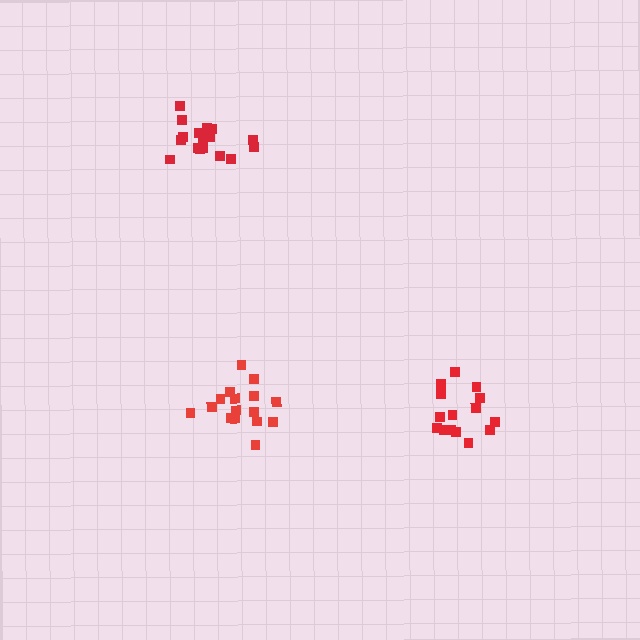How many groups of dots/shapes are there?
There are 3 groups.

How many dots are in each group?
Group 1: 19 dots, Group 2: 15 dots, Group 3: 16 dots (50 total).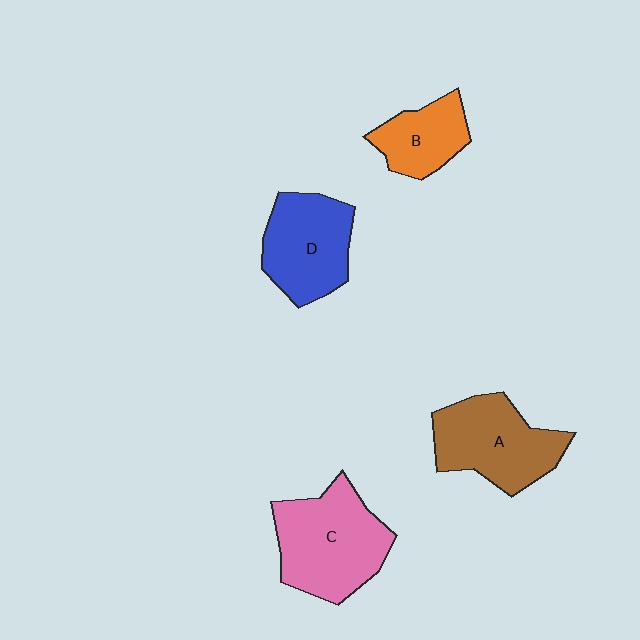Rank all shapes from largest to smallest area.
From largest to smallest: C (pink), A (brown), D (blue), B (orange).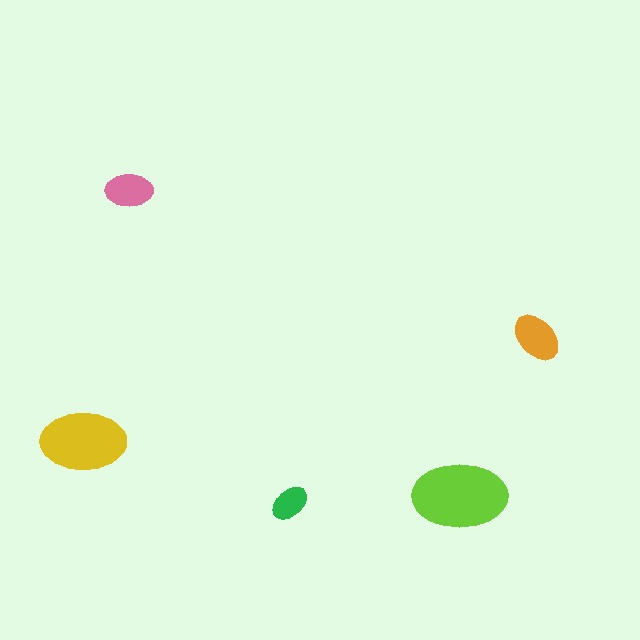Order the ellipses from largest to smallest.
the lime one, the yellow one, the orange one, the pink one, the green one.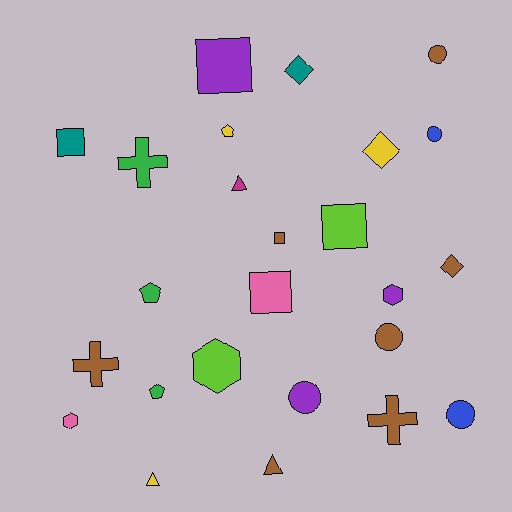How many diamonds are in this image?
There are 3 diamonds.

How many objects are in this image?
There are 25 objects.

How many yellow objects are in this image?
There are 3 yellow objects.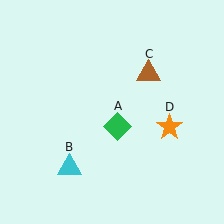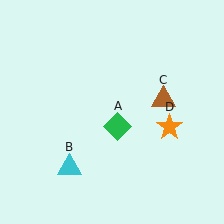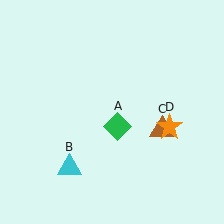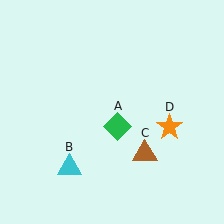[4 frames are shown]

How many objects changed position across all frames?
1 object changed position: brown triangle (object C).